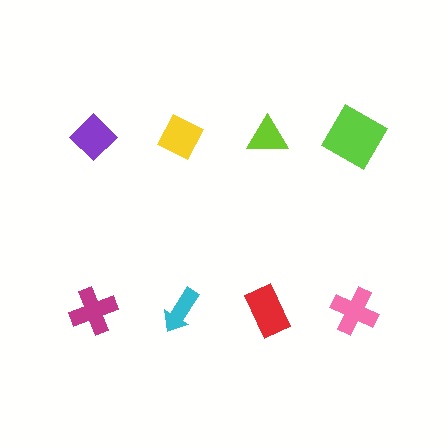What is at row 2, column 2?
A cyan arrow.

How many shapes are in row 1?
4 shapes.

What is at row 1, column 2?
A yellow diamond.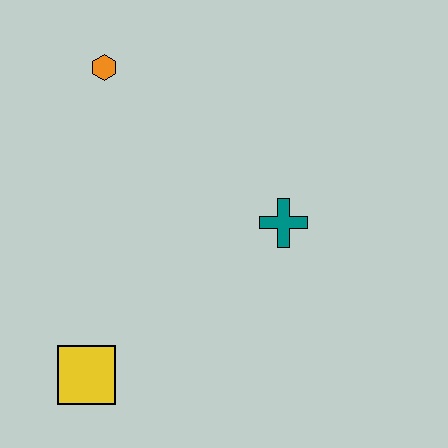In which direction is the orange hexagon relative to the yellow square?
The orange hexagon is above the yellow square.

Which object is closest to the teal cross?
The orange hexagon is closest to the teal cross.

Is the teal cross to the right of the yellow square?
Yes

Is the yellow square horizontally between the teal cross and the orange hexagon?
No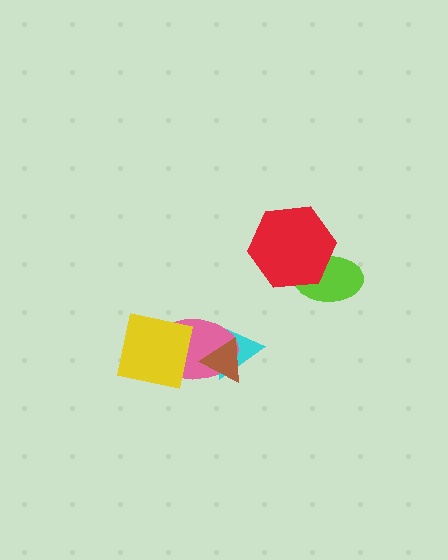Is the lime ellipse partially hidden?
Yes, it is partially covered by another shape.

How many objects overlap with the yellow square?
1 object overlaps with the yellow square.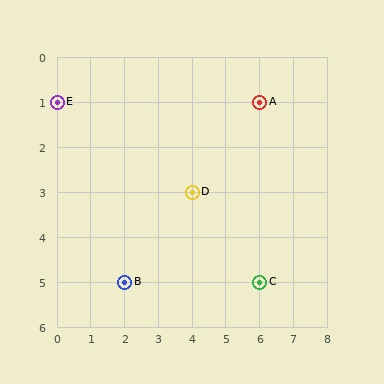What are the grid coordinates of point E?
Point E is at grid coordinates (0, 1).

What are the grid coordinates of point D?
Point D is at grid coordinates (4, 3).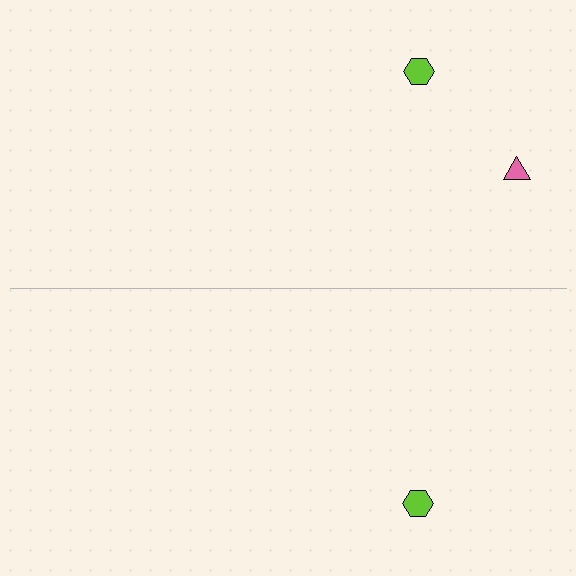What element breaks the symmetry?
A pink triangle is missing from the bottom side.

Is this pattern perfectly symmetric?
No, the pattern is not perfectly symmetric. A pink triangle is missing from the bottom side.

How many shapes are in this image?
There are 3 shapes in this image.